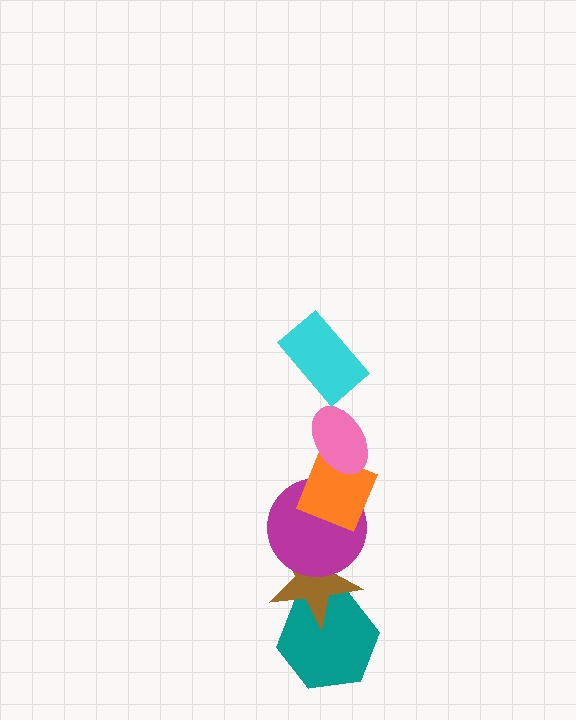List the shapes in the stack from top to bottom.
From top to bottom: the cyan rectangle, the pink ellipse, the orange diamond, the magenta circle, the brown star, the teal hexagon.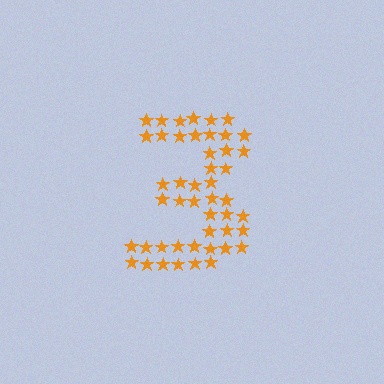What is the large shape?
The large shape is the digit 3.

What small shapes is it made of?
It is made of small stars.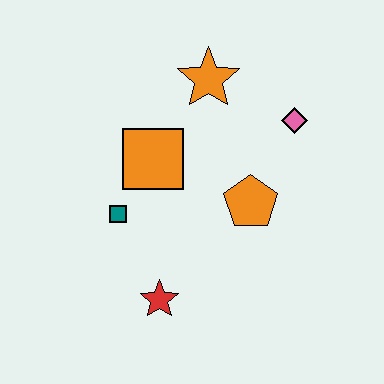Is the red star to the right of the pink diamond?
No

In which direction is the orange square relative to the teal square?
The orange square is above the teal square.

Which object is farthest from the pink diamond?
The red star is farthest from the pink diamond.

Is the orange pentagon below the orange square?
Yes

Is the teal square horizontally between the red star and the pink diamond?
No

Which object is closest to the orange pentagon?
The pink diamond is closest to the orange pentagon.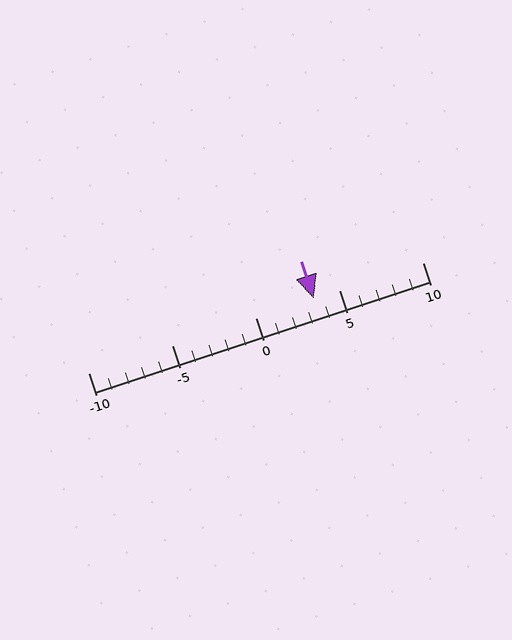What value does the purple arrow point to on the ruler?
The purple arrow points to approximately 4.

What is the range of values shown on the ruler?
The ruler shows values from -10 to 10.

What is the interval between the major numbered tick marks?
The major tick marks are spaced 5 units apart.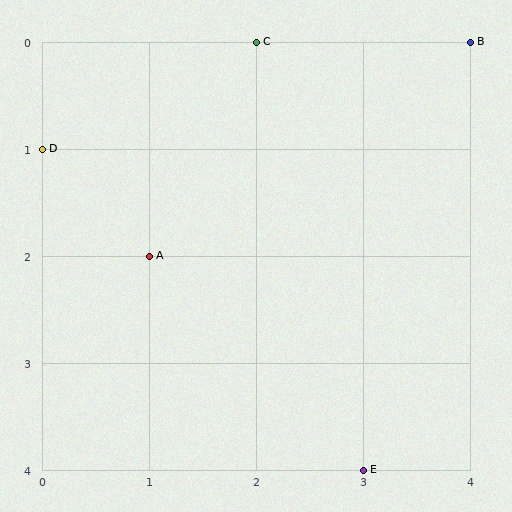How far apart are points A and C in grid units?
Points A and C are 1 column and 2 rows apart (about 2.2 grid units diagonally).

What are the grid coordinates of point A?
Point A is at grid coordinates (1, 2).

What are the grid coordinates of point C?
Point C is at grid coordinates (2, 0).